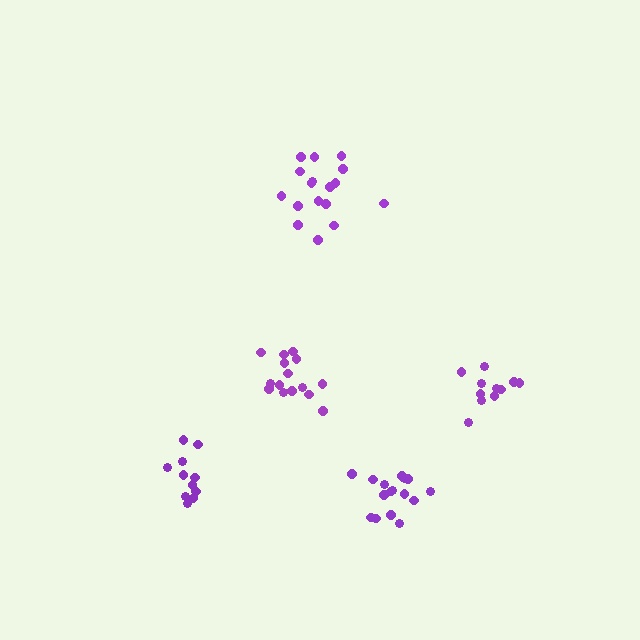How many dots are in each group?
Group 1: 11 dots, Group 2: 11 dots, Group 3: 17 dots, Group 4: 15 dots, Group 5: 16 dots (70 total).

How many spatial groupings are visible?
There are 5 spatial groupings.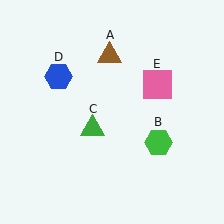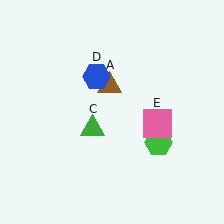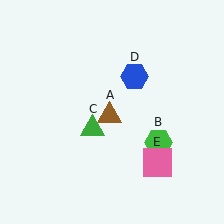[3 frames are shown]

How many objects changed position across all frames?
3 objects changed position: brown triangle (object A), blue hexagon (object D), pink square (object E).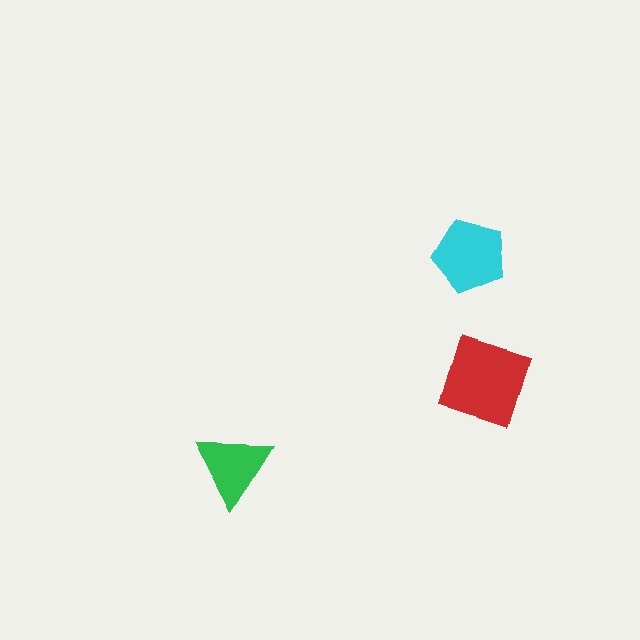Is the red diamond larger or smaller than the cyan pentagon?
Larger.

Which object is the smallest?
The green triangle.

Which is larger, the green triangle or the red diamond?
The red diamond.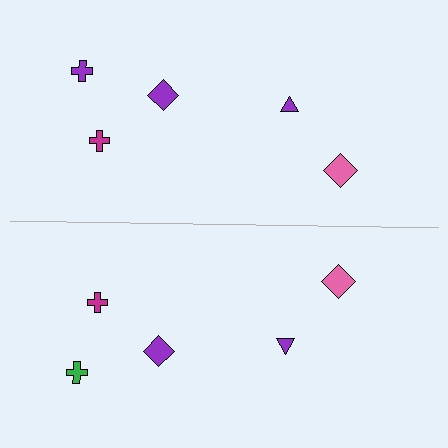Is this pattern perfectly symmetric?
No, the pattern is not perfectly symmetric. The green cross on the bottom side breaks the symmetry — its mirror counterpart is purple.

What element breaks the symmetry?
The green cross on the bottom side breaks the symmetry — its mirror counterpart is purple.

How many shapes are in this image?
There are 10 shapes in this image.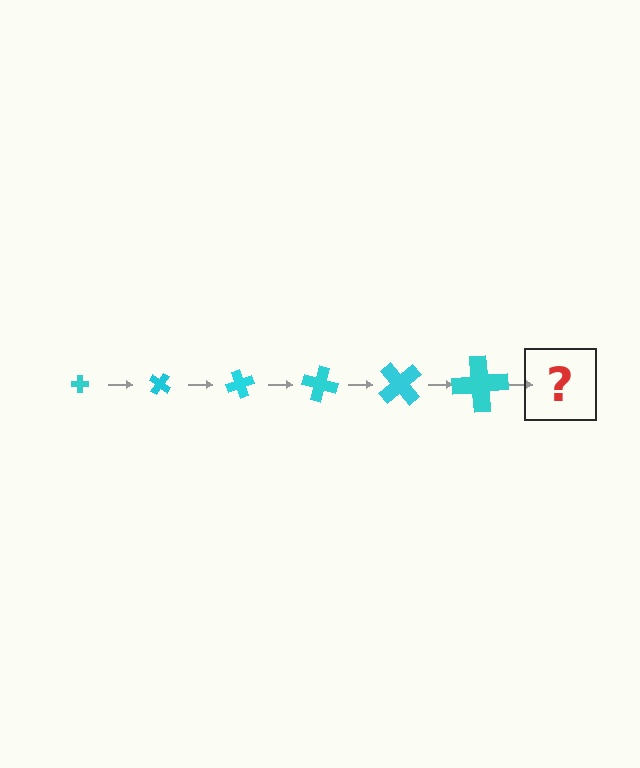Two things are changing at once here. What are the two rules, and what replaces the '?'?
The two rules are that the cross grows larger each step and it rotates 35 degrees each step. The '?' should be a cross, larger than the previous one and rotated 210 degrees from the start.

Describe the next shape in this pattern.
It should be a cross, larger than the previous one and rotated 210 degrees from the start.